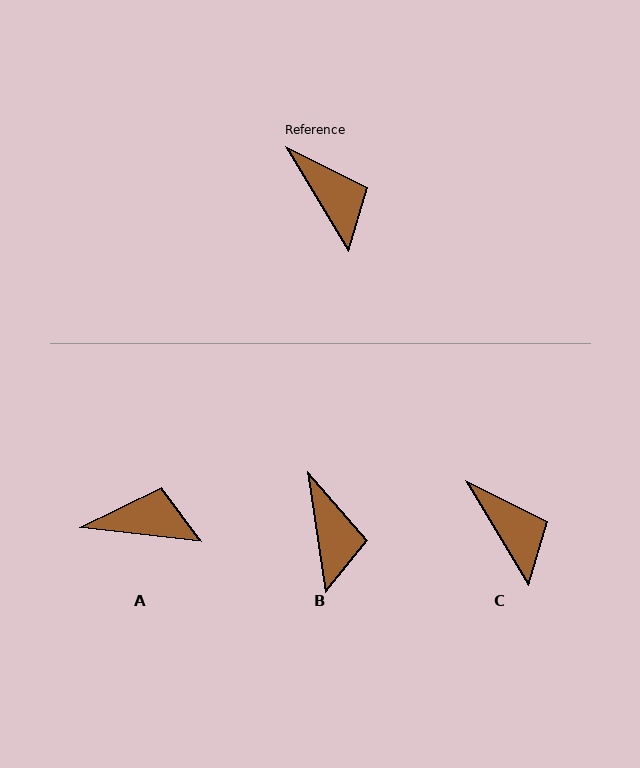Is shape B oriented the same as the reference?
No, it is off by about 22 degrees.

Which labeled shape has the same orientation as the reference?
C.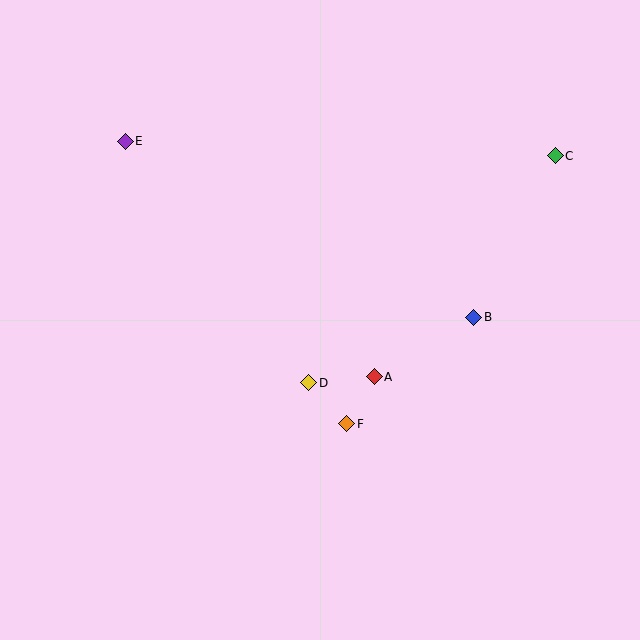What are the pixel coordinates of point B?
Point B is at (474, 317).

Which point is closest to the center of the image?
Point D at (309, 383) is closest to the center.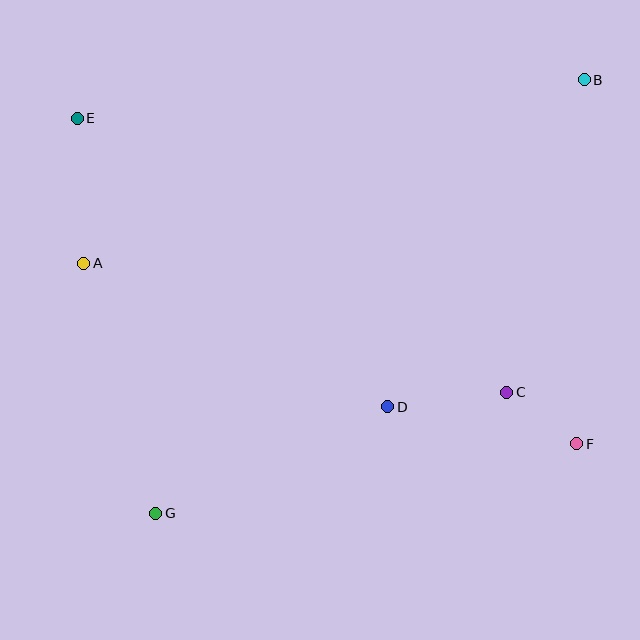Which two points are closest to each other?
Points C and F are closest to each other.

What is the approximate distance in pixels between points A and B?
The distance between A and B is approximately 533 pixels.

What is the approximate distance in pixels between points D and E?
The distance between D and E is approximately 424 pixels.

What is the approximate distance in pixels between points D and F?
The distance between D and F is approximately 193 pixels.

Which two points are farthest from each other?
Points B and G are farthest from each other.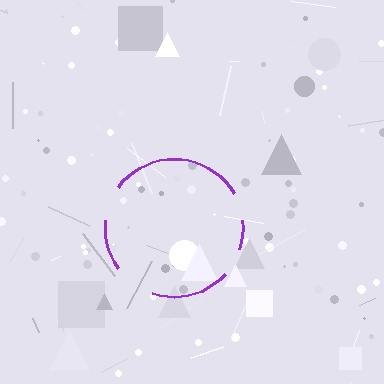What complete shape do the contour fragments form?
The contour fragments form a circle.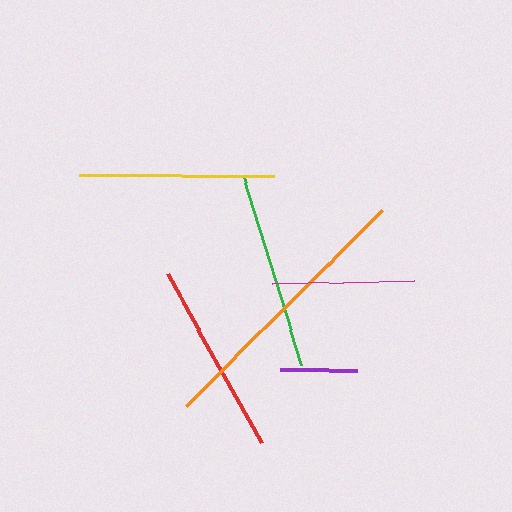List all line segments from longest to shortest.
From longest to shortest: orange, green, yellow, red, magenta, purple.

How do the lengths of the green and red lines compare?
The green and red lines are approximately the same length.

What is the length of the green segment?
The green segment is approximately 197 pixels long.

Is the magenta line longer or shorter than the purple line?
The magenta line is longer than the purple line.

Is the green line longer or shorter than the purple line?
The green line is longer than the purple line.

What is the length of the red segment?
The red segment is approximately 192 pixels long.